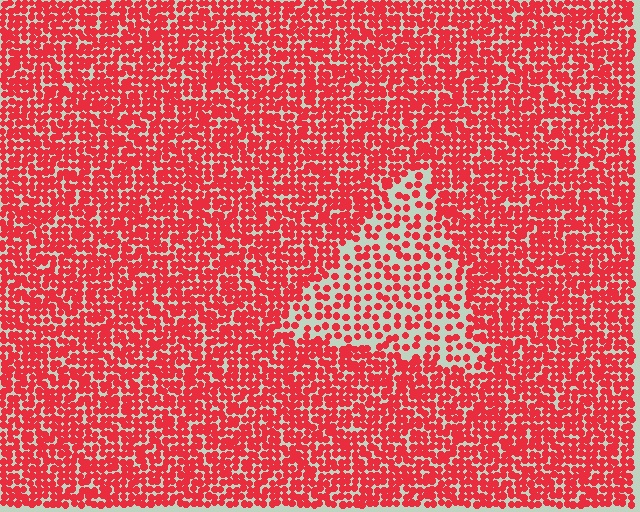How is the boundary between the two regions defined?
The boundary is defined by a change in element density (approximately 2.0x ratio). All elements are the same color, size, and shape.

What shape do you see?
I see a triangle.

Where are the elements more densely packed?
The elements are more densely packed outside the triangle boundary.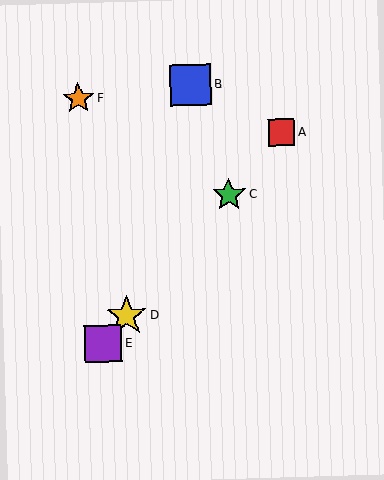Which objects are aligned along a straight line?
Objects A, C, D, E are aligned along a straight line.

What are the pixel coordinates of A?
Object A is at (281, 133).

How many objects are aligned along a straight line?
4 objects (A, C, D, E) are aligned along a straight line.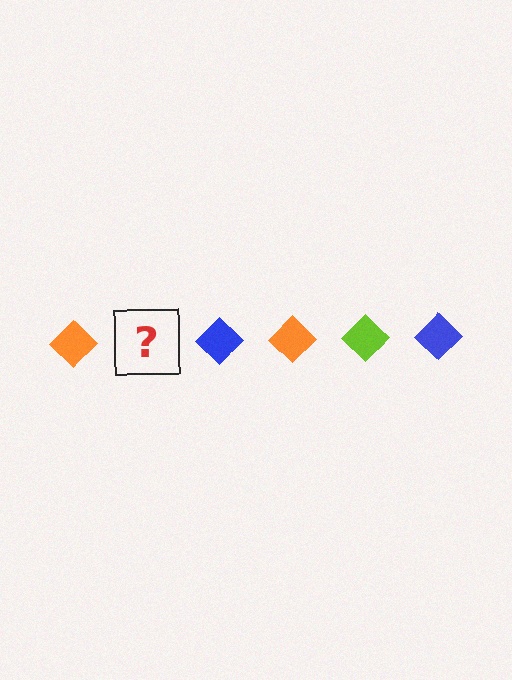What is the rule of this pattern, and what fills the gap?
The rule is that the pattern cycles through orange, lime, blue diamonds. The gap should be filled with a lime diamond.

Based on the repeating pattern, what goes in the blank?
The blank should be a lime diamond.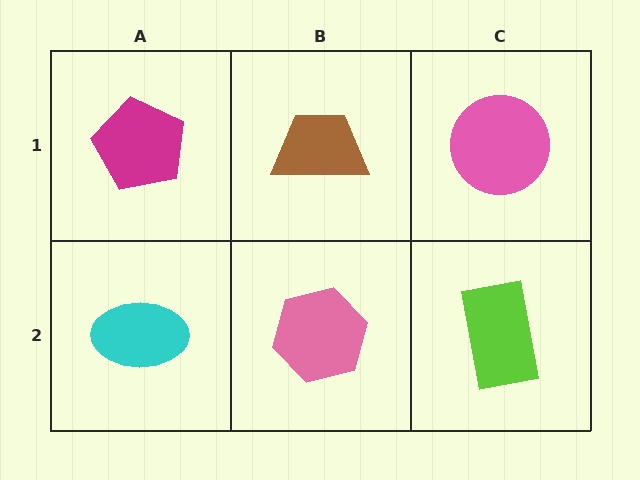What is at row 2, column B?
A pink hexagon.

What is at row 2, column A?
A cyan ellipse.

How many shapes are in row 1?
3 shapes.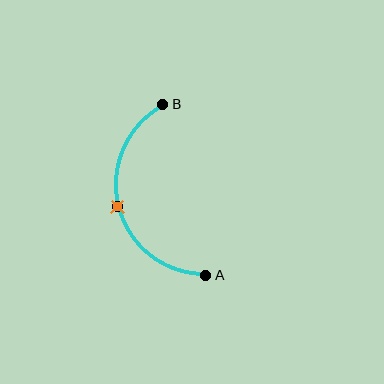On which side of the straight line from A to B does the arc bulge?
The arc bulges to the left of the straight line connecting A and B.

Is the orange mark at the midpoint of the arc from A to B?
Yes. The orange mark lies on the arc at equal arc-length from both A and B — it is the arc midpoint.